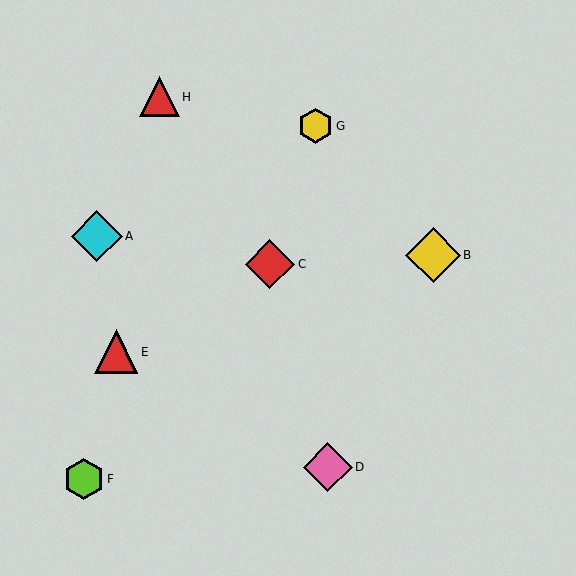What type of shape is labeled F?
Shape F is a lime hexagon.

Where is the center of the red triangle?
The center of the red triangle is at (116, 352).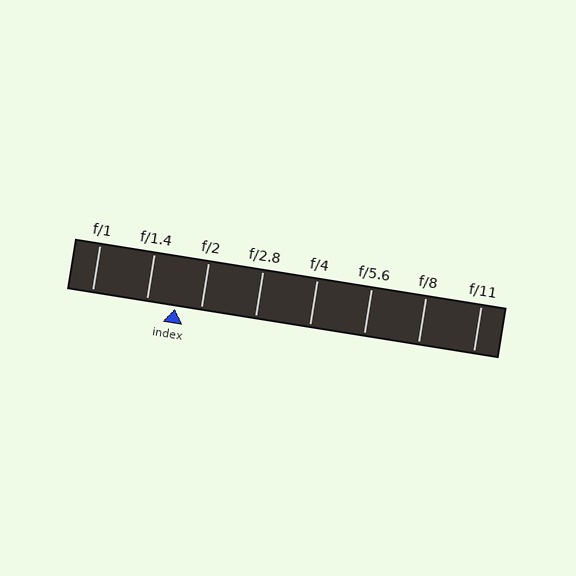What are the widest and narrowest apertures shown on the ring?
The widest aperture shown is f/1 and the narrowest is f/11.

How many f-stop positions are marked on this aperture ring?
There are 8 f-stop positions marked.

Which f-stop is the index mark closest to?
The index mark is closest to f/2.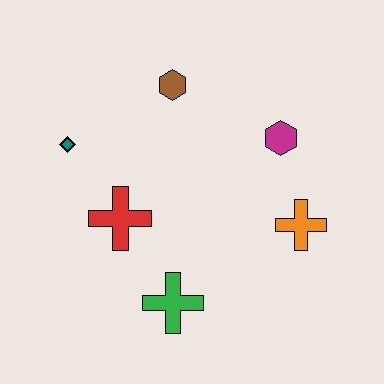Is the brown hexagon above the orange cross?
Yes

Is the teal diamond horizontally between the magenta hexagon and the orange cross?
No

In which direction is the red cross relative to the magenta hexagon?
The red cross is to the left of the magenta hexagon.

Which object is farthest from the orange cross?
The teal diamond is farthest from the orange cross.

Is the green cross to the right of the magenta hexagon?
No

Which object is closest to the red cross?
The teal diamond is closest to the red cross.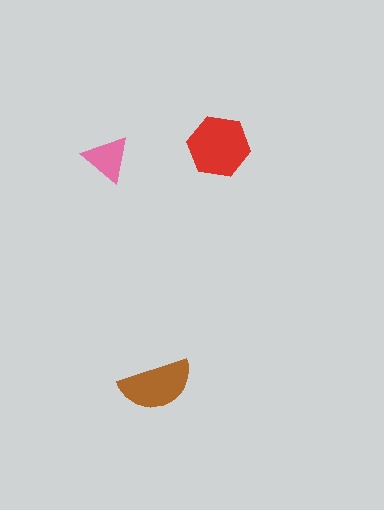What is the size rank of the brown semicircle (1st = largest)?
2nd.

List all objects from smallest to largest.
The pink triangle, the brown semicircle, the red hexagon.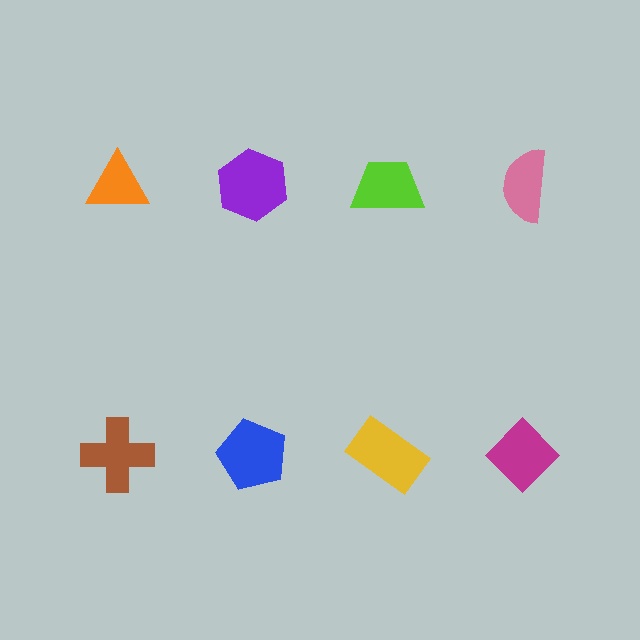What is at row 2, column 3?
A yellow rectangle.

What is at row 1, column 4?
A pink semicircle.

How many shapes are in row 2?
4 shapes.